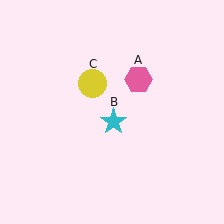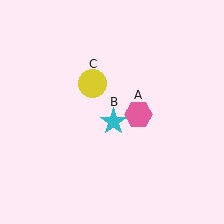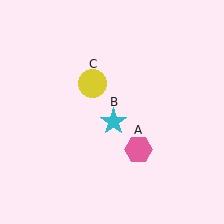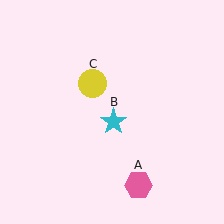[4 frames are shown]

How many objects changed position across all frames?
1 object changed position: pink hexagon (object A).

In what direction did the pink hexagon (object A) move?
The pink hexagon (object A) moved down.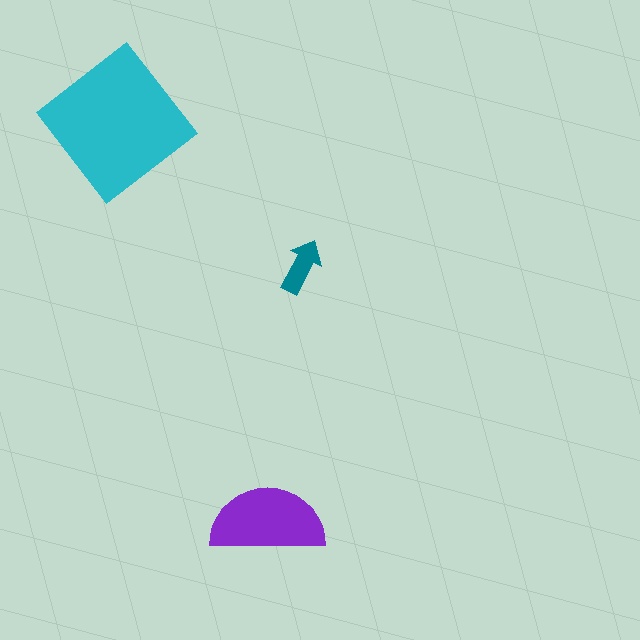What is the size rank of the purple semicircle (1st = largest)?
2nd.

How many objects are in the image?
There are 3 objects in the image.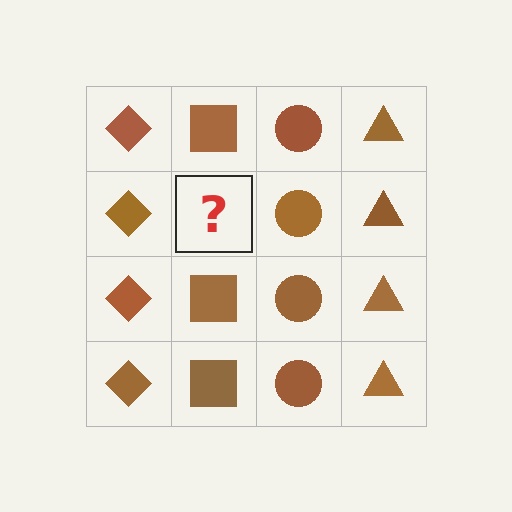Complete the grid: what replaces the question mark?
The question mark should be replaced with a brown square.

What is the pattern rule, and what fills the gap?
The rule is that each column has a consistent shape. The gap should be filled with a brown square.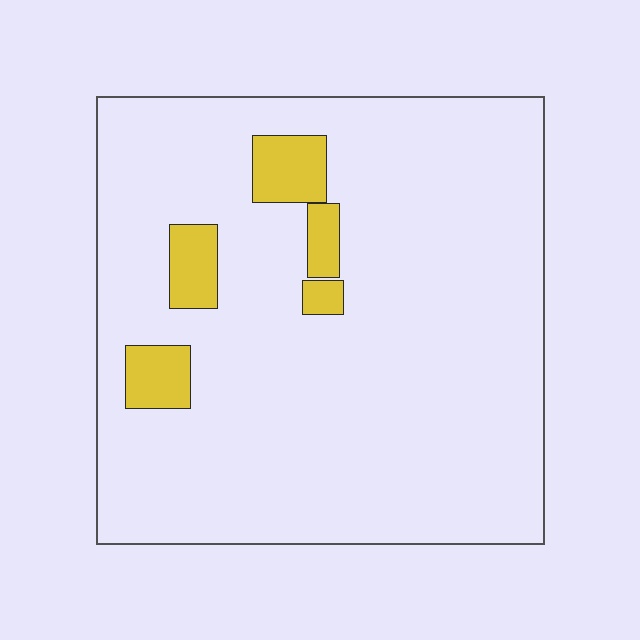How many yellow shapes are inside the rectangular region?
5.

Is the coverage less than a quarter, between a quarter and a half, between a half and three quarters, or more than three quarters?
Less than a quarter.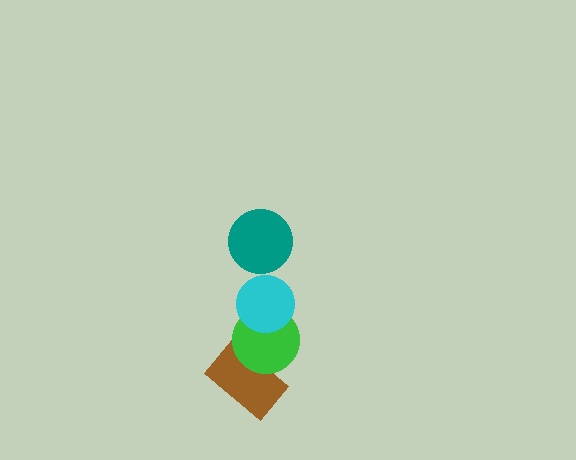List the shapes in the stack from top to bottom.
From top to bottom: the teal circle, the cyan circle, the green circle, the brown rectangle.